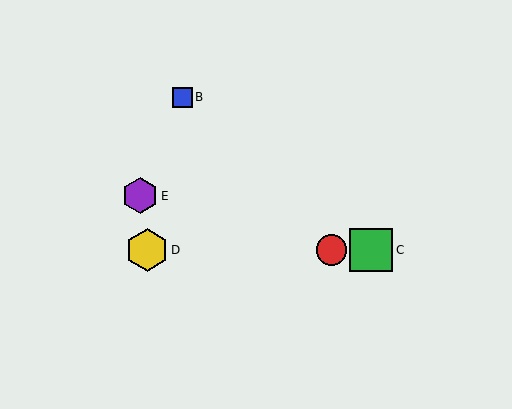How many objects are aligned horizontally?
3 objects (A, C, D) are aligned horizontally.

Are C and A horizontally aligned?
Yes, both are at y≈250.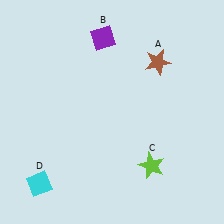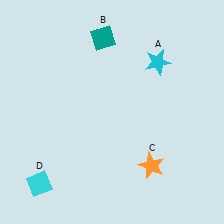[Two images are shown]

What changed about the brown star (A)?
In Image 1, A is brown. In Image 2, it changed to cyan.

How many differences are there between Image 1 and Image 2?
There are 3 differences between the two images.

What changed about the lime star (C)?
In Image 1, C is lime. In Image 2, it changed to orange.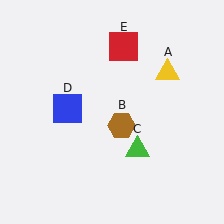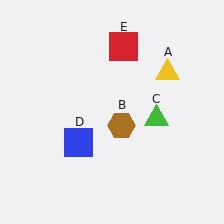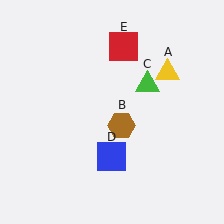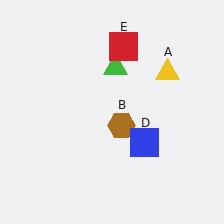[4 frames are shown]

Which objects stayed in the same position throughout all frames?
Yellow triangle (object A) and brown hexagon (object B) and red square (object E) remained stationary.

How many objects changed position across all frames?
2 objects changed position: green triangle (object C), blue square (object D).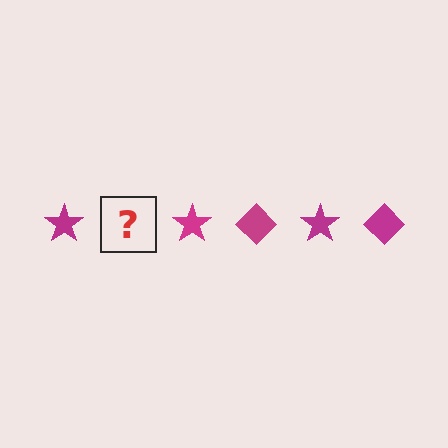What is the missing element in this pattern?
The missing element is a magenta diamond.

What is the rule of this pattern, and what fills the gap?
The rule is that the pattern cycles through star, diamond shapes in magenta. The gap should be filled with a magenta diamond.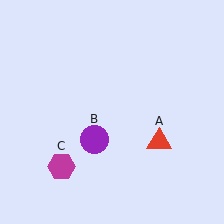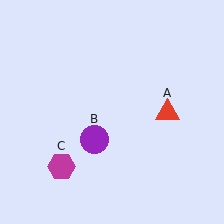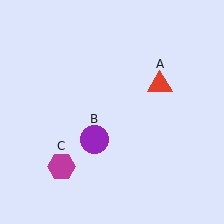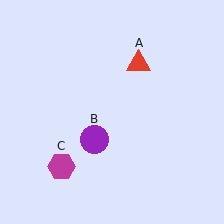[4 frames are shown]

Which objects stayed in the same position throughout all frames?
Purple circle (object B) and magenta hexagon (object C) remained stationary.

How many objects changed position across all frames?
1 object changed position: red triangle (object A).